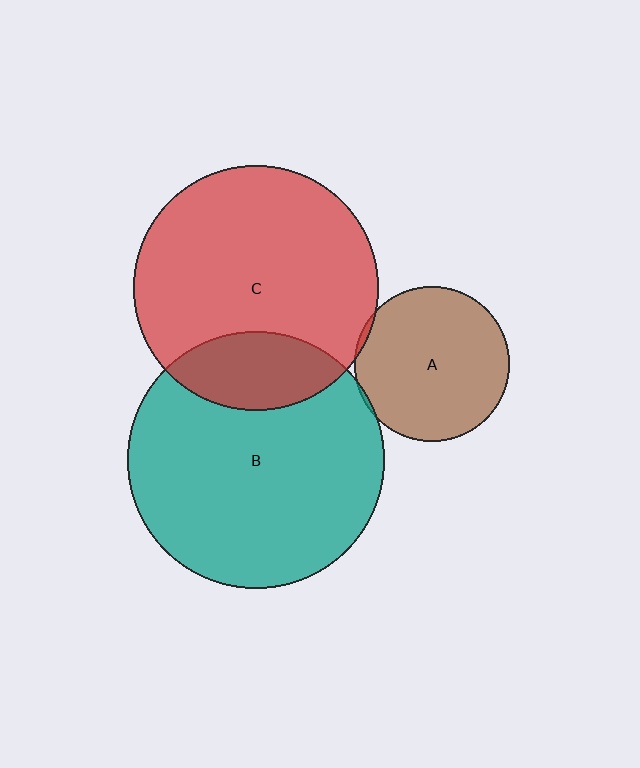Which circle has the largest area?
Circle B (teal).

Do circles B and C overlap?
Yes.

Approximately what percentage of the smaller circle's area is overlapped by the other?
Approximately 20%.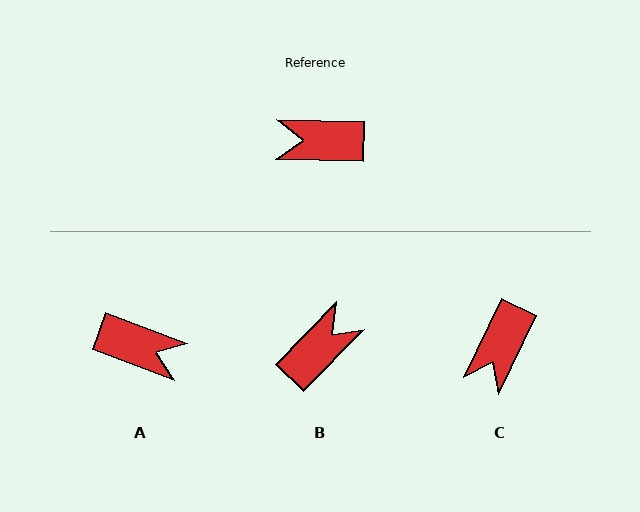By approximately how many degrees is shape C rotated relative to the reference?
Approximately 66 degrees counter-clockwise.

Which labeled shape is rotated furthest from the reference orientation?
A, about 161 degrees away.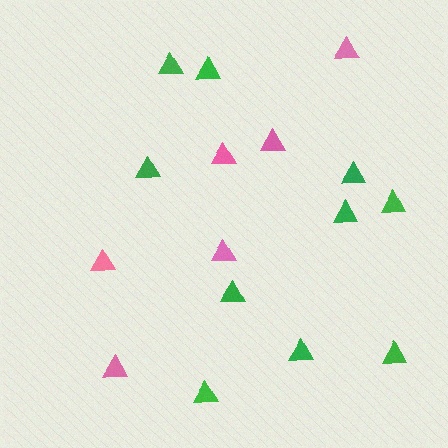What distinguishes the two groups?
There are 2 groups: one group of green triangles (10) and one group of pink triangles (6).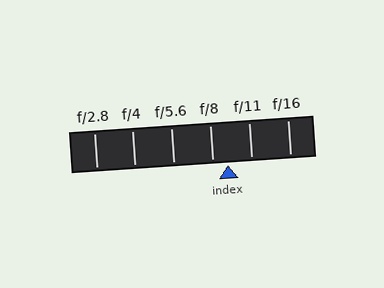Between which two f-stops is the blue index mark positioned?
The index mark is between f/8 and f/11.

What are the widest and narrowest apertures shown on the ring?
The widest aperture shown is f/2.8 and the narrowest is f/16.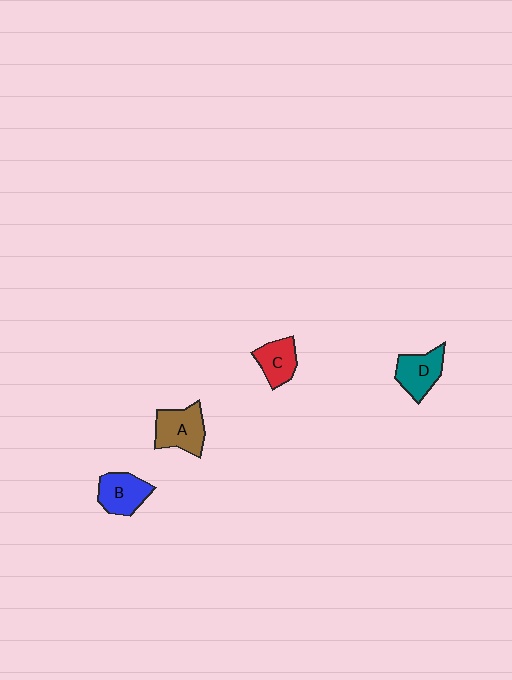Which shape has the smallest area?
Shape C (red).